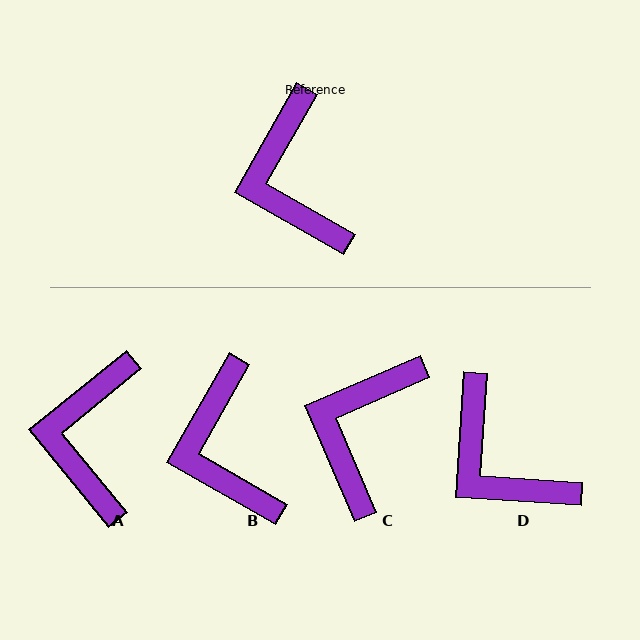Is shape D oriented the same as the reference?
No, it is off by about 26 degrees.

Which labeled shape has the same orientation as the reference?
B.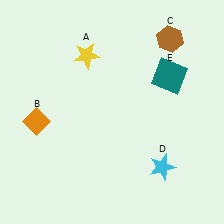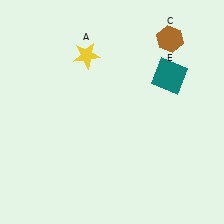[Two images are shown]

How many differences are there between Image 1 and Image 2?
There are 2 differences between the two images.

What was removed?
The cyan star (D), the orange diamond (B) were removed in Image 2.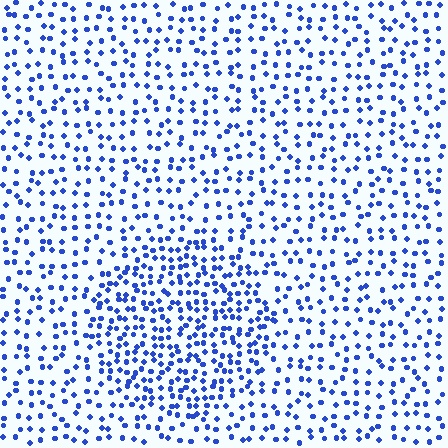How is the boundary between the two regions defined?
The boundary is defined by a change in element density (approximately 1.8x ratio). All elements are the same color, size, and shape.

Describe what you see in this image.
The image contains small blue elements arranged at two different densities. A circle-shaped region is visible where the elements are more densely packed than the surrounding area.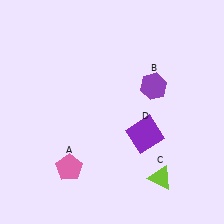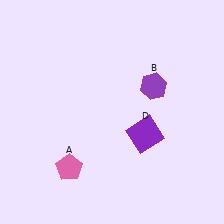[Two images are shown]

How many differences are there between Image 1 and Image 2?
There is 1 difference between the two images.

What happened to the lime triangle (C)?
The lime triangle (C) was removed in Image 2. It was in the bottom-right area of Image 1.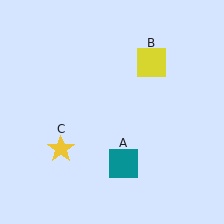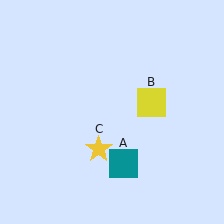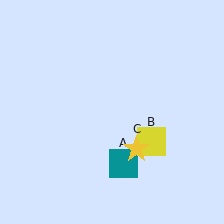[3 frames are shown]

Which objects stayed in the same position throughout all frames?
Teal square (object A) remained stationary.